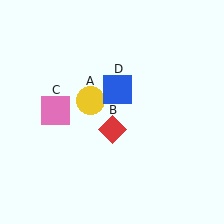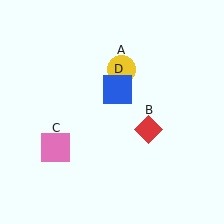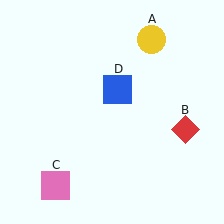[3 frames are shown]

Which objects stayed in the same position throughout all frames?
Blue square (object D) remained stationary.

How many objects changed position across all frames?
3 objects changed position: yellow circle (object A), red diamond (object B), pink square (object C).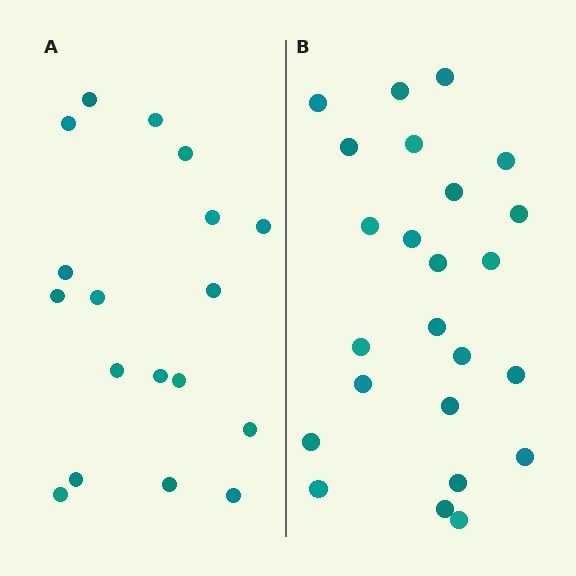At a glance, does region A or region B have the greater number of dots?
Region B (the right region) has more dots.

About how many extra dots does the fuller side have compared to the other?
Region B has about 6 more dots than region A.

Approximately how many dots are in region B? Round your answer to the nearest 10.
About 20 dots. (The exact count is 24, which rounds to 20.)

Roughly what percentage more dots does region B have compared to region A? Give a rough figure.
About 35% more.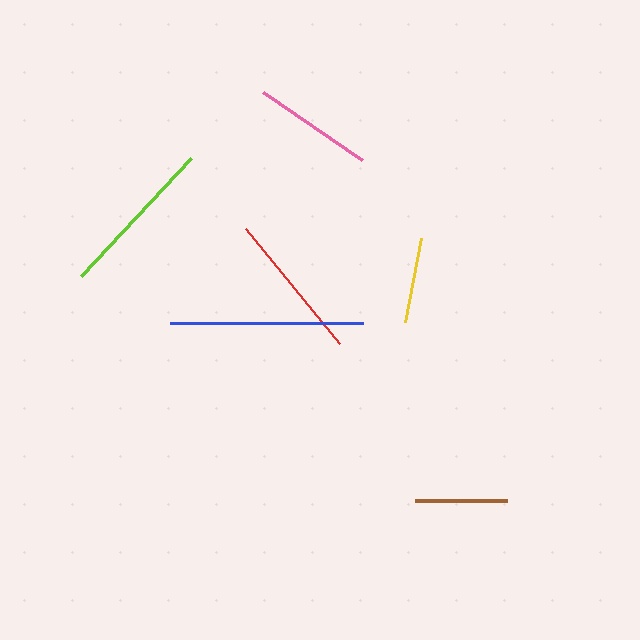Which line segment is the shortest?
The yellow line is the shortest at approximately 85 pixels.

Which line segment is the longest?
The blue line is the longest at approximately 192 pixels.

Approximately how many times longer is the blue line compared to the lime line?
The blue line is approximately 1.2 times the length of the lime line.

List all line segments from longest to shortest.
From longest to shortest: blue, lime, red, pink, brown, yellow.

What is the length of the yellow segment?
The yellow segment is approximately 85 pixels long.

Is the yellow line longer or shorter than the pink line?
The pink line is longer than the yellow line.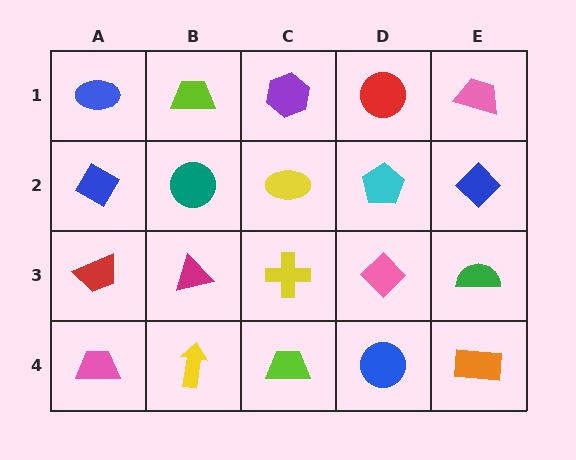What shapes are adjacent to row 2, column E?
A pink trapezoid (row 1, column E), a green semicircle (row 3, column E), a cyan pentagon (row 2, column D).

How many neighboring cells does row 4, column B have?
3.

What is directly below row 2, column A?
A red trapezoid.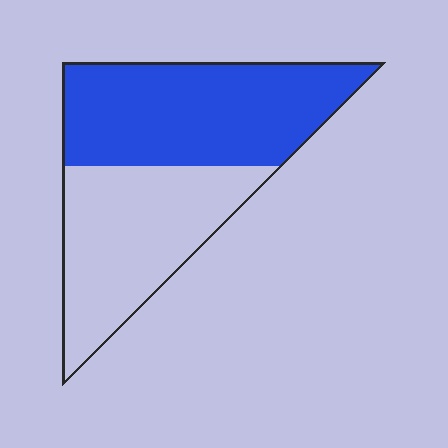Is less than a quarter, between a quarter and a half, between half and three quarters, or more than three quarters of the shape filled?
Between half and three quarters.